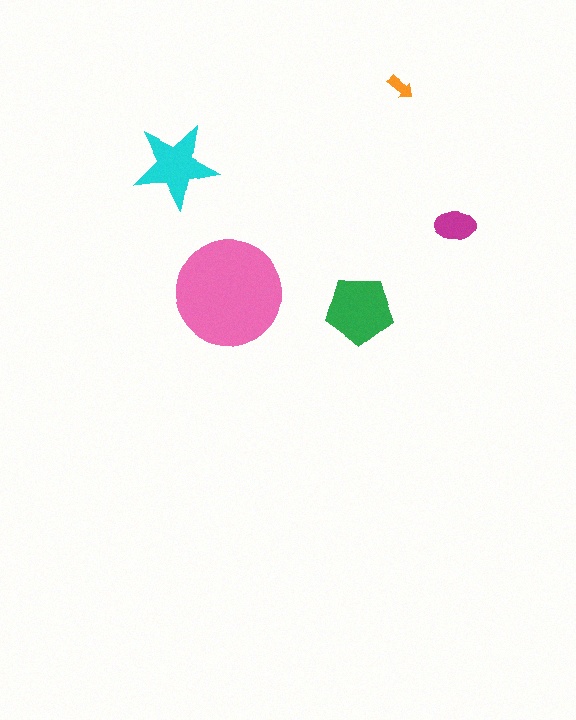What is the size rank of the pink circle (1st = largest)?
1st.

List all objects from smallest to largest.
The orange arrow, the magenta ellipse, the cyan star, the green pentagon, the pink circle.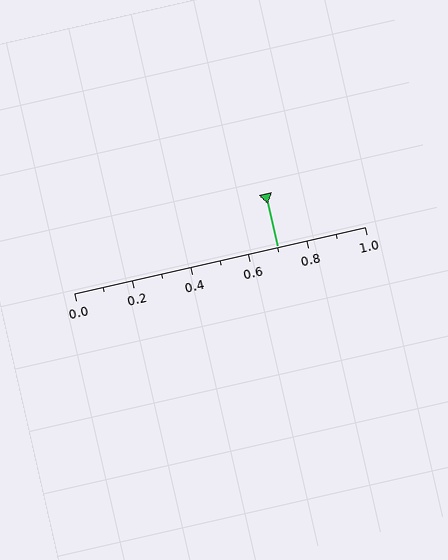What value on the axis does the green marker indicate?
The marker indicates approximately 0.7.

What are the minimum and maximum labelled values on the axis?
The axis runs from 0.0 to 1.0.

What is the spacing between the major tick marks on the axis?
The major ticks are spaced 0.2 apart.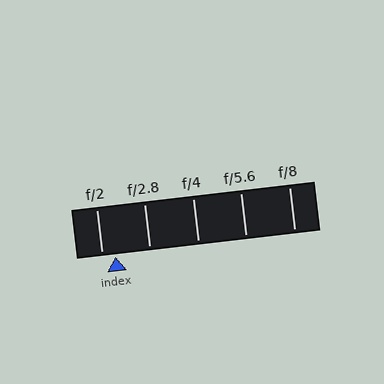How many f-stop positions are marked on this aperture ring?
There are 5 f-stop positions marked.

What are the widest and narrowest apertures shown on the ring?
The widest aperture shown is f/2 and the narrowest is f/8.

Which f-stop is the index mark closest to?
The index mark is closest to f/2.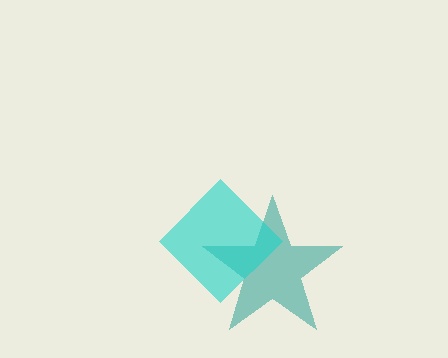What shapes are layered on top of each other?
The layered shapes are: a teal star, a cyan diamond.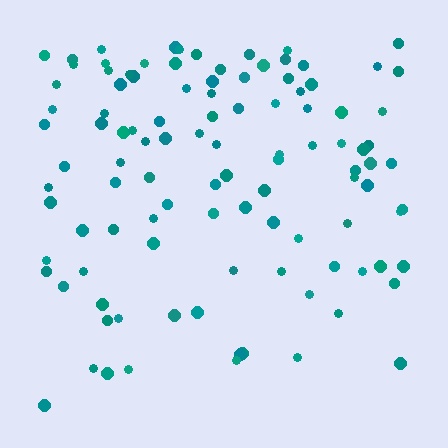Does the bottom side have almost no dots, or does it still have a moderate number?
Still a moderate number, just noticeably fewer than the top.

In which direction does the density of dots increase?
From bottom to top, with the top side densest.